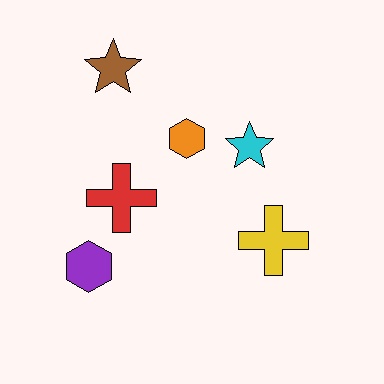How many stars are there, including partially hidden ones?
There are 2 stars.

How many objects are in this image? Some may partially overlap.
There are 6 objects.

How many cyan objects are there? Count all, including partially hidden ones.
There is 1 cyan object.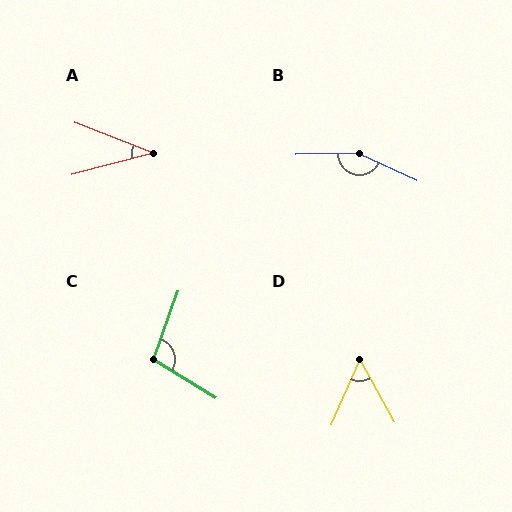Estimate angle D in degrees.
Approximately 52 degrees.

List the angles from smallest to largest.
A (36°), D (52°), C (102°), B (154°).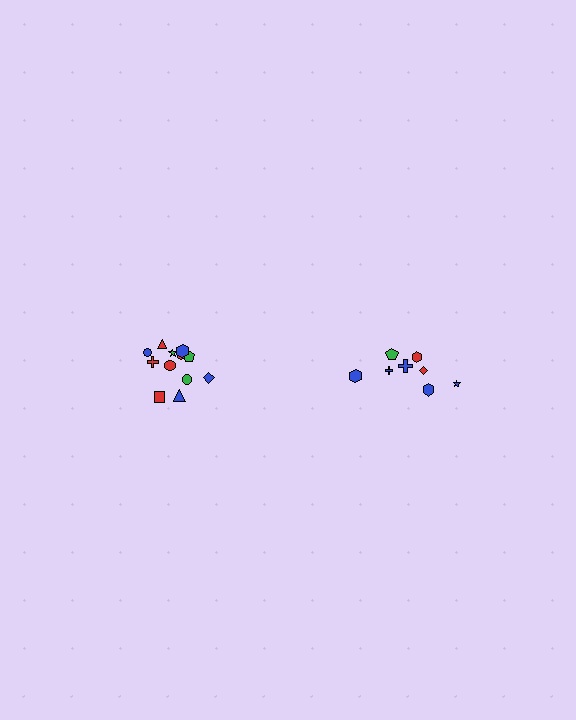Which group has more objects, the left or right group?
The left group.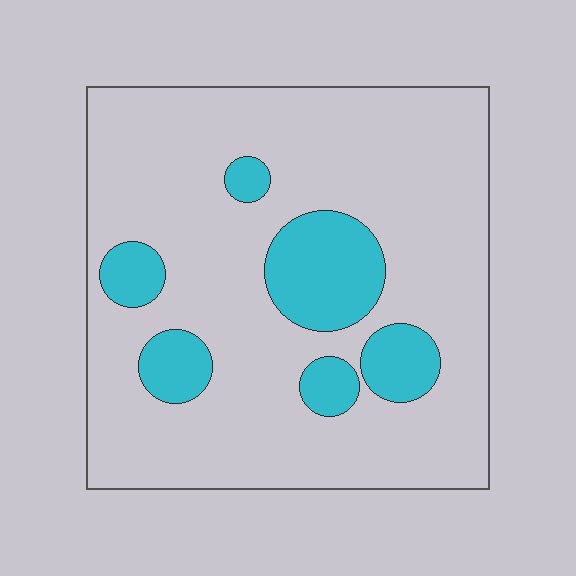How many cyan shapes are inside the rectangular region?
6.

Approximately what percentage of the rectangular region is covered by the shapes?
Approximately 20%.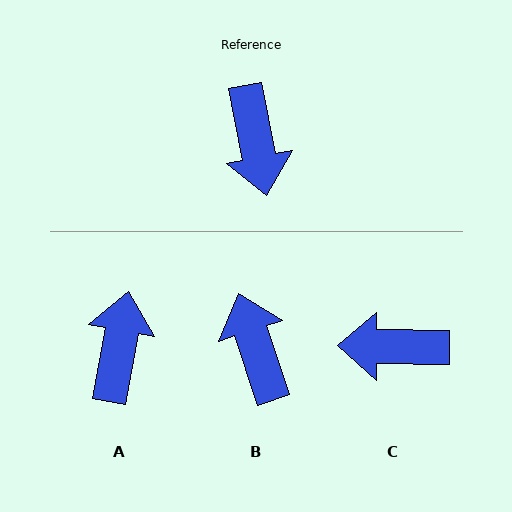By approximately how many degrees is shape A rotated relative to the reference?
Approximately 159 degrees counter-clockwise.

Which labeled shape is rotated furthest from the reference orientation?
B, about 173 degrees away.